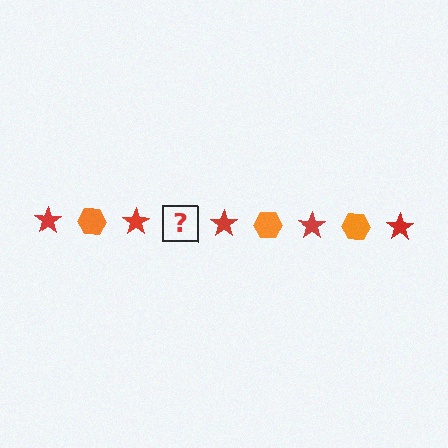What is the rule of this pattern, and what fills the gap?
The rule is that the pattern alternates between red star and orange hexagon. The gap should be filled with an orange hexagon.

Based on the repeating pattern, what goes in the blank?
The blank should be an orange hexagon.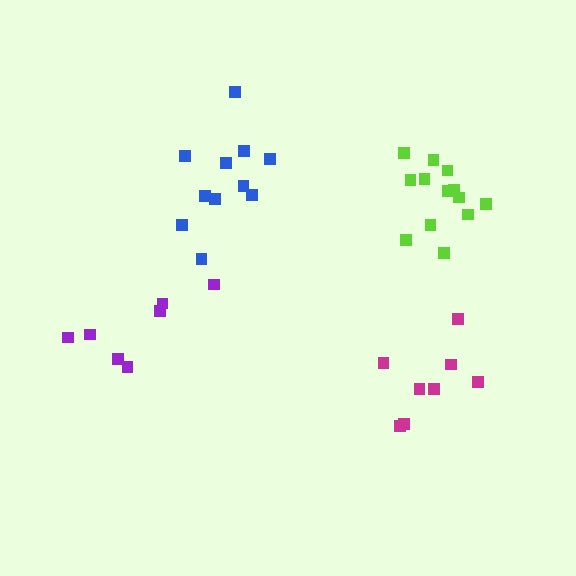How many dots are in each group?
Group 1: 11 dots, Group 2: 13 dots, Group 3: 8 dots, Group 4: 7 dots (39 total).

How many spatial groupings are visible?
There are 4 spatial groupings.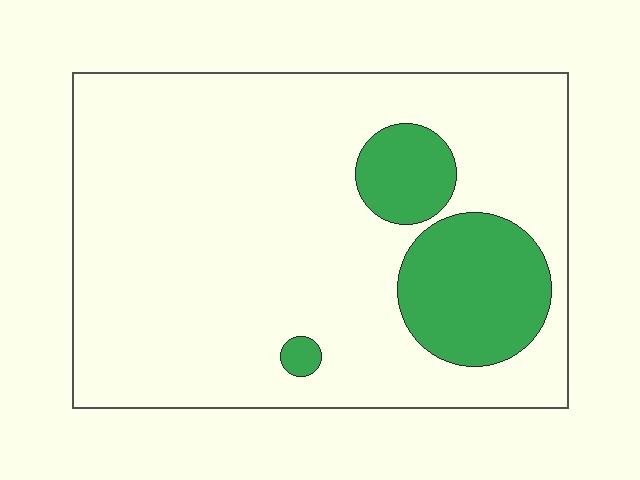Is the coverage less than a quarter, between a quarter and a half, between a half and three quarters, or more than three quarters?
Less than a quarter.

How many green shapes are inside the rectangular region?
3.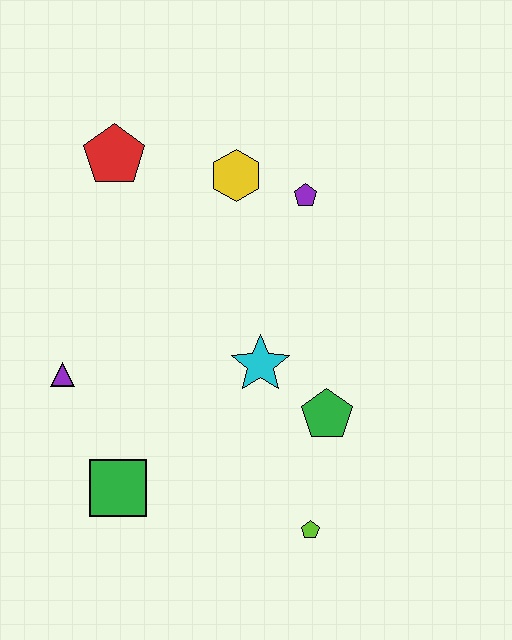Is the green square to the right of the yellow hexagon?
No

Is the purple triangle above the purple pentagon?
No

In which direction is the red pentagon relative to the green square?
The red pentagon is above the green square.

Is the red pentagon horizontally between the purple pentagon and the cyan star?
No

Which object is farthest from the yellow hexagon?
The lime pentagon is farthest from the yellow hexagon.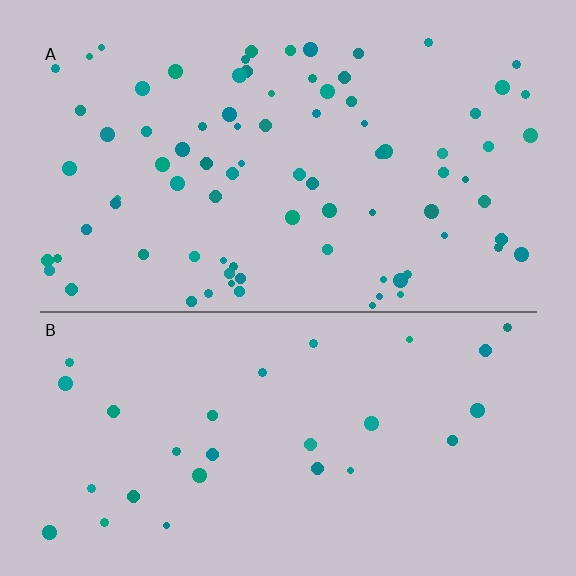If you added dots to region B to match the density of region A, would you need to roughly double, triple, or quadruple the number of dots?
Approximately triple.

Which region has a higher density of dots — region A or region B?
A (the top).